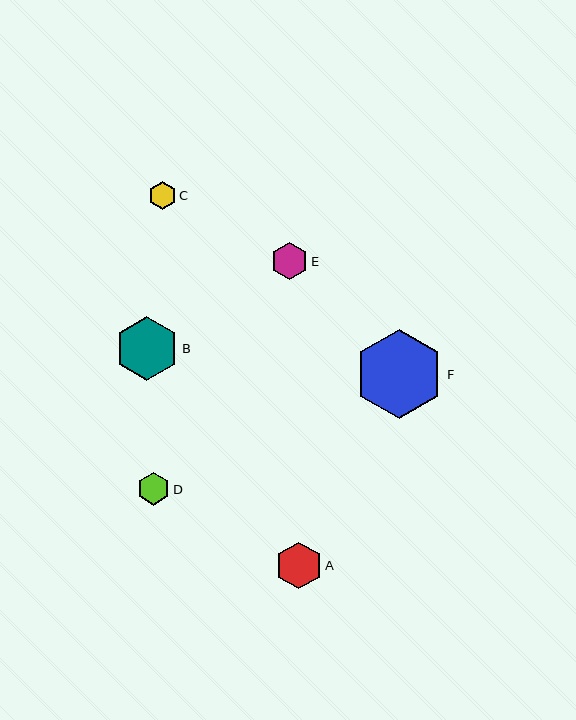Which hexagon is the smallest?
Hexagon C is the smallest with a size of approximately 28 pixels.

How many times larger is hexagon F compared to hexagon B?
Hexagon F is approximately 1.4 times the size of hexagon B.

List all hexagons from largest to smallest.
From largest to smallest: F, B, A, E, D, C.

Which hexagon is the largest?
Hexagon F is the largest with a size of approximately 89 pixels.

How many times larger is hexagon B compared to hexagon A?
Hexagon B is approximately 1.4 times the size of hexagon A.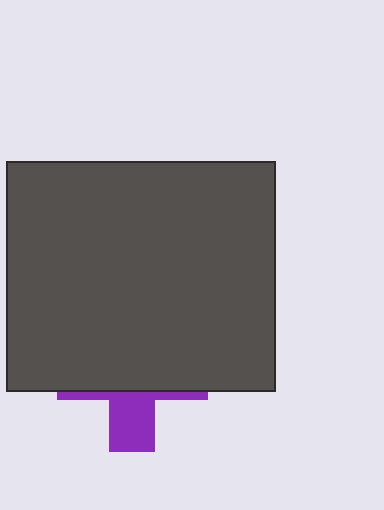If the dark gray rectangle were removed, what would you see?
You would see the complete purple cross.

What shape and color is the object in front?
The object in front is a dark gray rectangle.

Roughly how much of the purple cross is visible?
A small part of it is visible (roughly 31%).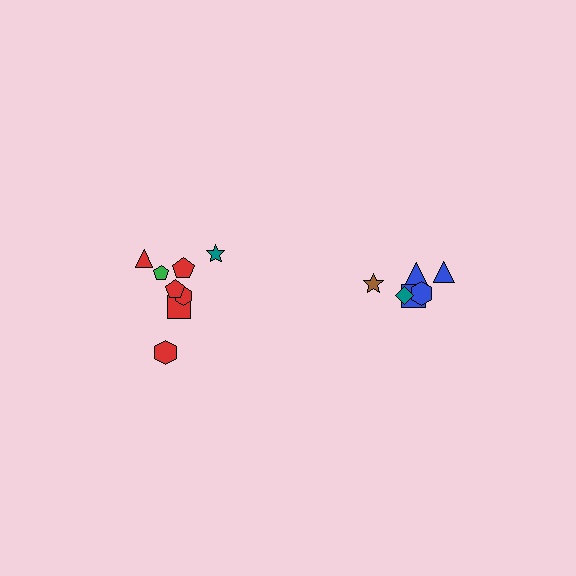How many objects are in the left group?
There are 8 objects.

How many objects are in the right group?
There are 6 objects.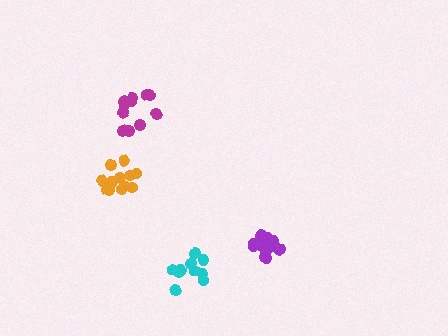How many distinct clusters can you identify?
There are 4 distinct clusters.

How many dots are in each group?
Group 1: 10 dots, Group 2: 14 dots, Group 3: 11 dots, Group 4: 12 dots (47 total).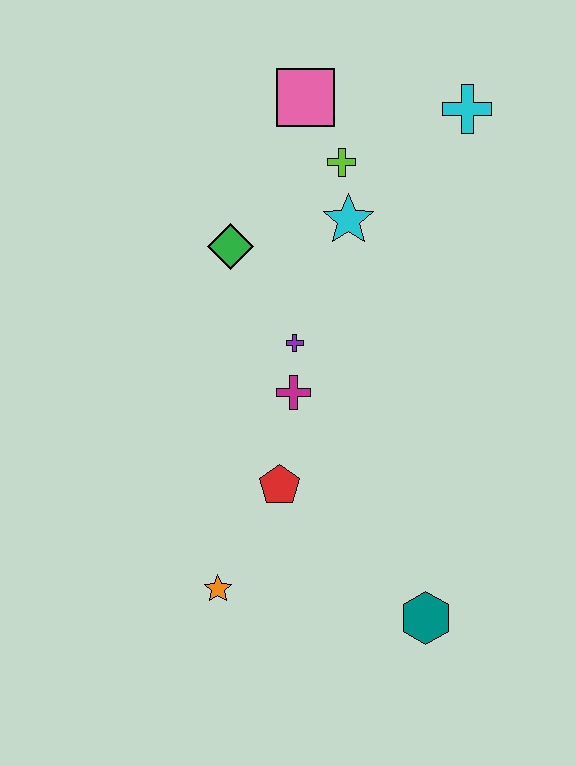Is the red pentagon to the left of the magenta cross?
Yes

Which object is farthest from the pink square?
The teal hexagon is farthest from the pink square.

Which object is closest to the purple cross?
The magenta cross is closest to the purple cross.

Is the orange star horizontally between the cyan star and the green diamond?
No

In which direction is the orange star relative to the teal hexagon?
The orange star is to the left of the teal hexagon.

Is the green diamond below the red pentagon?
No